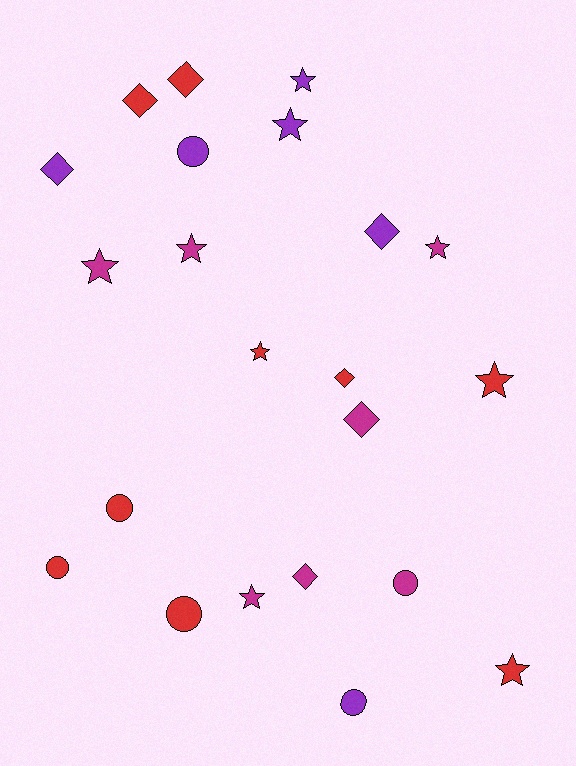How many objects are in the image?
There are 22 objects.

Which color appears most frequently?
Red, with 9 objects.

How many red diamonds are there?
There are 3 red diamonds.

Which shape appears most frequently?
Star, with 9 objects.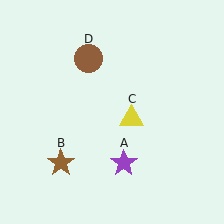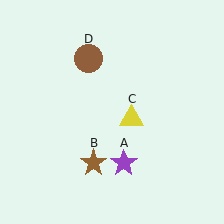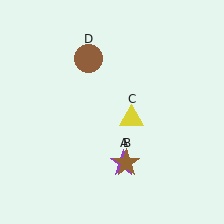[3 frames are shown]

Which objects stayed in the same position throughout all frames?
Purple star (object A) and yellow triangle (object C) and brown circle (object D) remained stationary.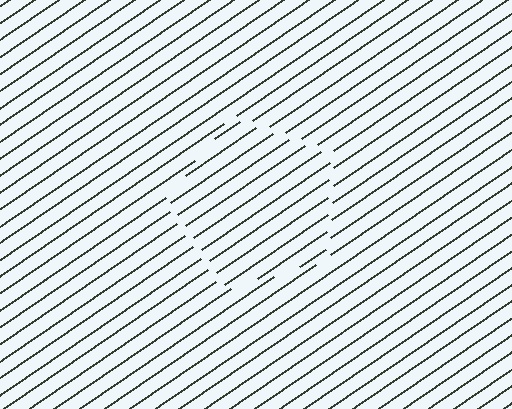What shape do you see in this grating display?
An illusory pentagon. The interior of the shape contains the same grating, shifted by half a period — the contour is defined by the phase discontinuity where line-ends from the inner and outer gratings abut.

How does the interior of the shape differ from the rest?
The interior of the shape contains the same grating, shifted by half a period — the contour is defined by the phase discontinuity where line-ends from the inner and outer gratings abut.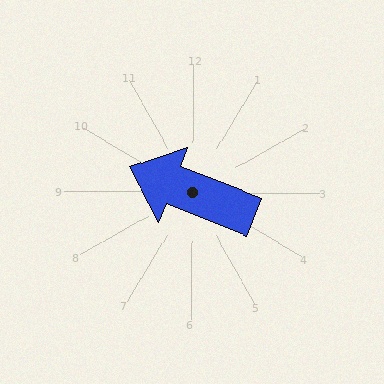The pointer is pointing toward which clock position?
Roughly 10 o'clock.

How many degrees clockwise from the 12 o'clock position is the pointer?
Approximately 291 degrees.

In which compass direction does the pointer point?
West.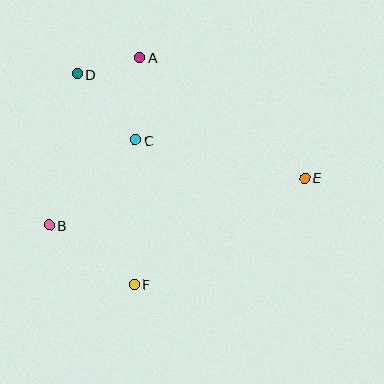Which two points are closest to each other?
Points A and D are closest to each other.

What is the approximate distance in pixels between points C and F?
The distance between C and F is approximately 145 pixels.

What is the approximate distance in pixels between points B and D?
The distance between B and D is approximately 154 pixels.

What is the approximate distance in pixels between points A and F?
The distance between A and F is approximately 227 pixels.